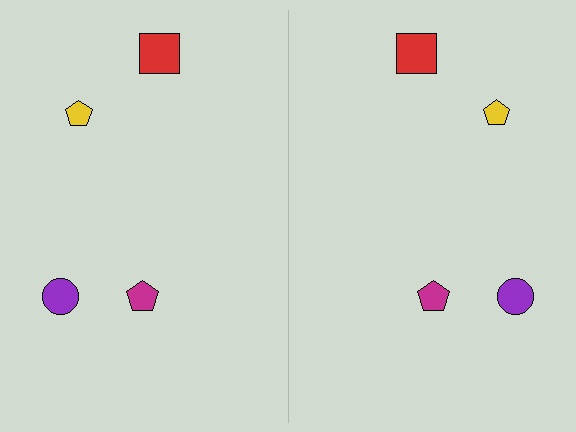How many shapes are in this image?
There are 8 shapes in this image.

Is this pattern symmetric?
Yes, this pattern has bilateral (reflection) symmetry.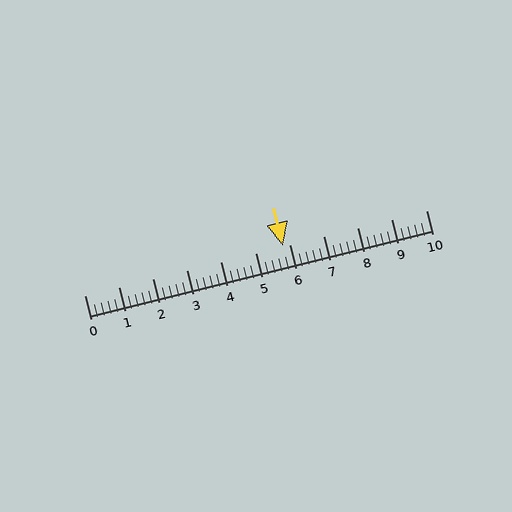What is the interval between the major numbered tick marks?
The major tick marks are spaced 1 units apart.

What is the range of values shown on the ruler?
The ruler shows values from 0 to 10.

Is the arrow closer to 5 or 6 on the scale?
The arrow is closer to 6.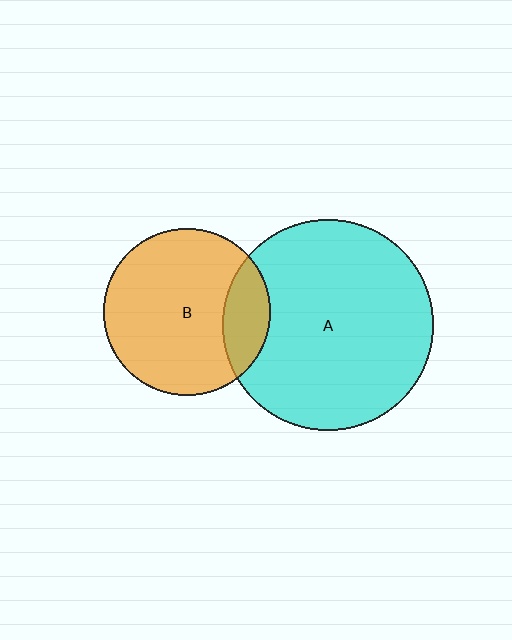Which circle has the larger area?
Circle A (cyan).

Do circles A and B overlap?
Yes.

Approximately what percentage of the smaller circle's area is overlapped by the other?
Approximately 20%.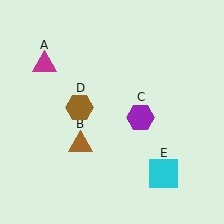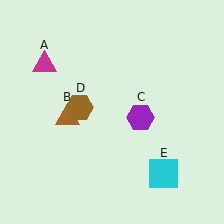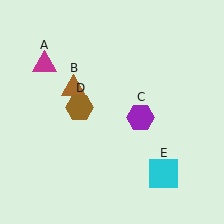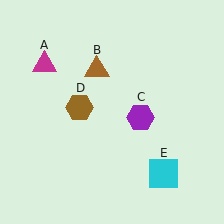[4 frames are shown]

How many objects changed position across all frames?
1 object changed position: brown triangle (object B).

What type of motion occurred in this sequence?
The brown triangle (object B) rotated clockwise around the center of the scene.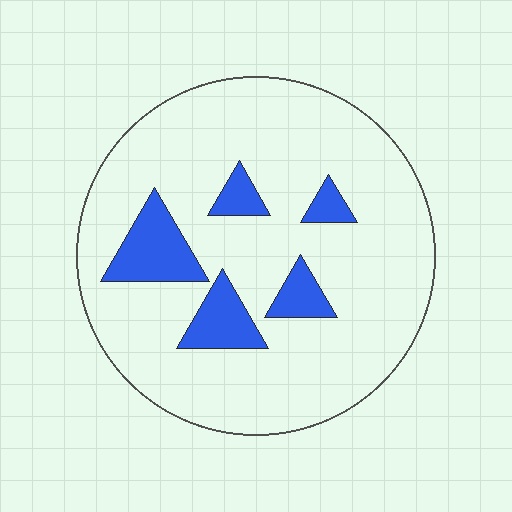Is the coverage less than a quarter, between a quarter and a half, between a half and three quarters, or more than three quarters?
Less than a quarter.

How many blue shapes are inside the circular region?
5.